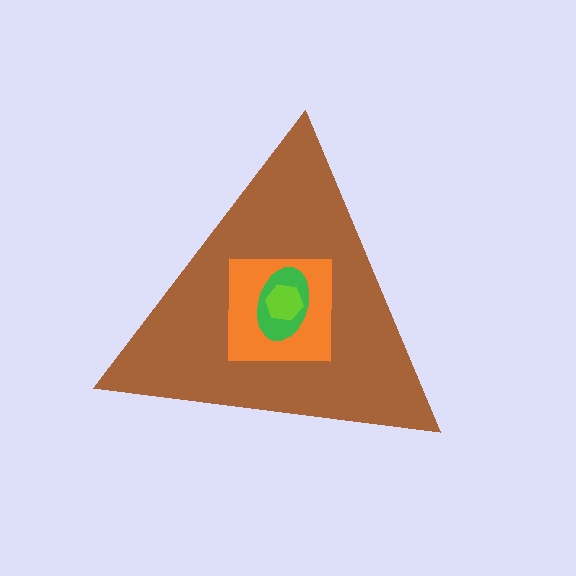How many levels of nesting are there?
4.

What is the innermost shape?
The lime hexagon.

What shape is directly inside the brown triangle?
The orange square.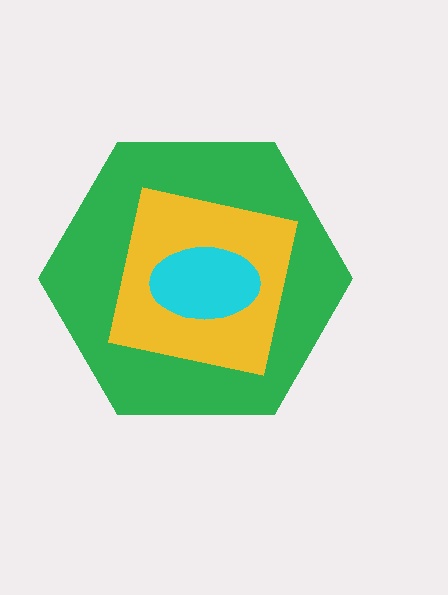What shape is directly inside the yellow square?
The cyan ellipse.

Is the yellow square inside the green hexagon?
Yes.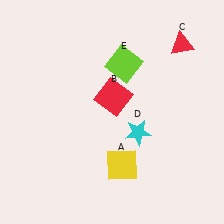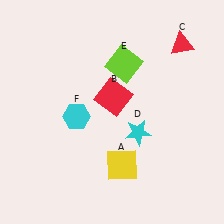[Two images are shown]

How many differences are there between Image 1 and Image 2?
There is 1 difference between the two images.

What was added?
A cyan hexagon (F) was added in Image 2.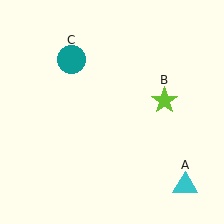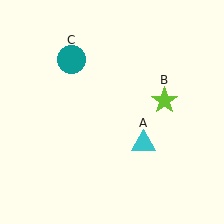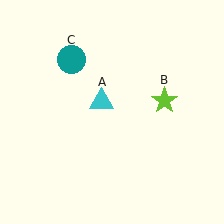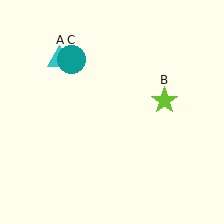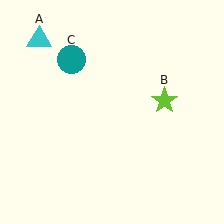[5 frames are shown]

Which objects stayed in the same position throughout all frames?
Lime star (object B) and teal circle (object C) remained stationary.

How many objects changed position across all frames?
1 object changed position: cyan triangle (object A).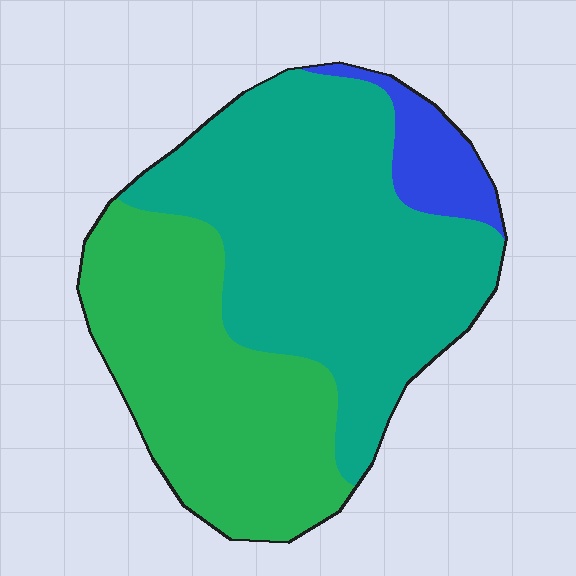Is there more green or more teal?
Teal.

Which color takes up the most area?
Teal, at roughly 55%.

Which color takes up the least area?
Blue, at roughly 10%.